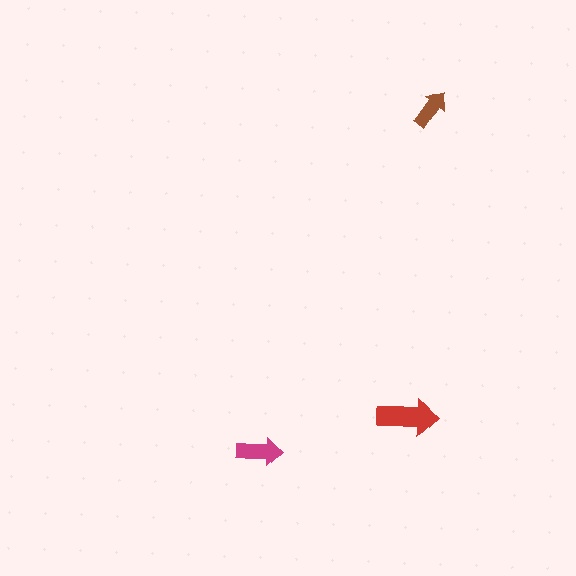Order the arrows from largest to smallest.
the red one, the magenta one, the brown one.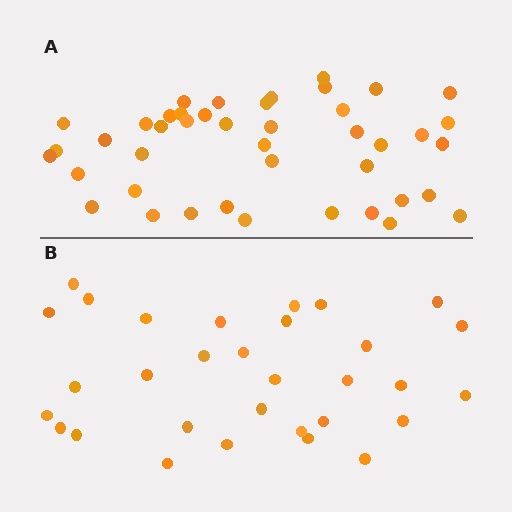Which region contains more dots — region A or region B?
Region A (the top region) has more dots.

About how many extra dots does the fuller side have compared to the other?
Region A has roughly 12 or so more dots than region B.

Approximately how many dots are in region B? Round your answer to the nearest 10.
About 30 dots. (The exact count is 31, which rounds to 30.)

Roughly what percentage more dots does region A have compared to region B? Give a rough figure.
About 40% more.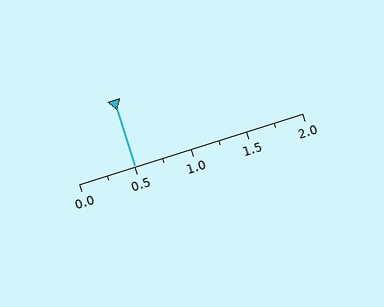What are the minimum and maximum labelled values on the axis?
The axis runs from 0.0 to 2.0.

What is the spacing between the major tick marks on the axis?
The major ticks are spaced 0.5 apart.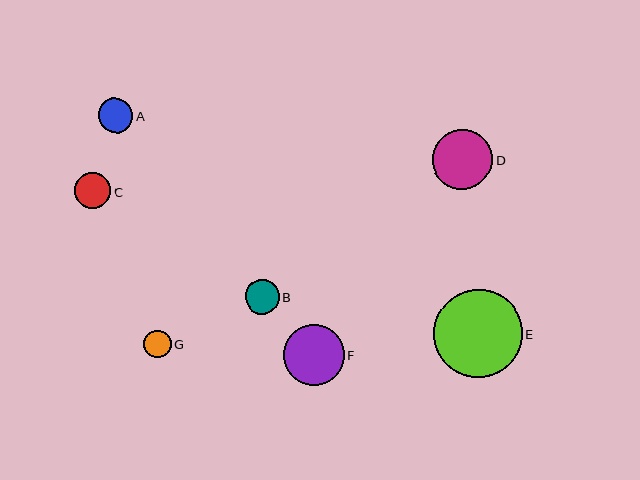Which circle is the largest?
Circle E is the largest with a size of approximately 88 pixels.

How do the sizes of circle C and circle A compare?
Circle C and circle A are approximately the same size.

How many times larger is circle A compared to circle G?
Circle A is approximately 1.3 times the size of circle G.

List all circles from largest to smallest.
From largest to smallest: E, F, D, C, A, B, G.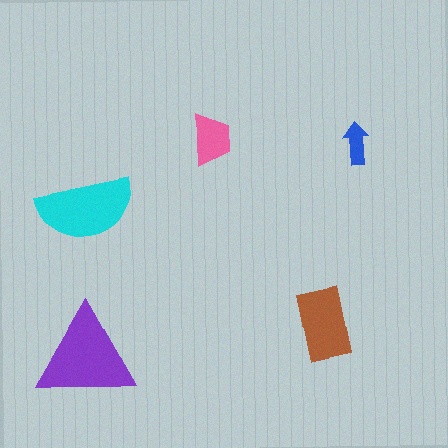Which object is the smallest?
The blue arrow.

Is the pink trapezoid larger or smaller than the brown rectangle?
Smaller.